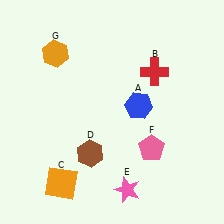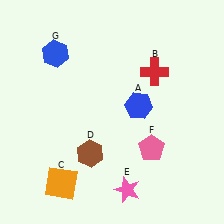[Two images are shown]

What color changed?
The hexagon (G) changed from orange in Image 1 to blue in Image 2.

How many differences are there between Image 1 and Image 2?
There is 1 difference between the two images.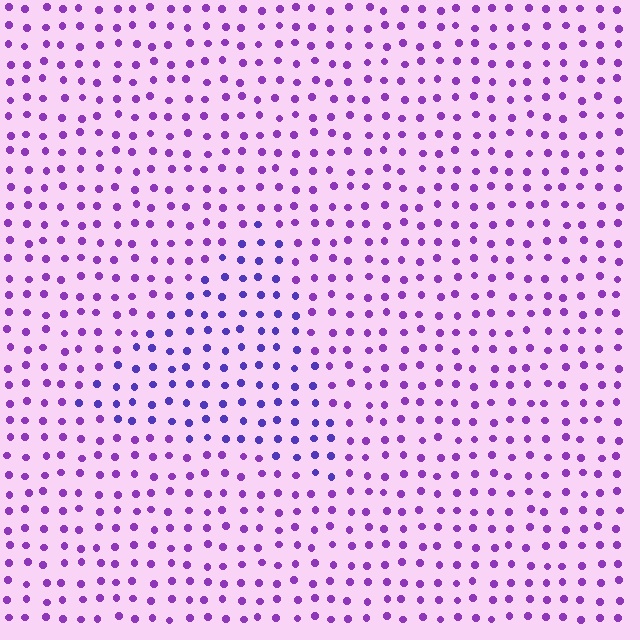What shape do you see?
I see a triangle.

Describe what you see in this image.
The image is filled with small purple elements in a uniform arrangement. A triangle-shaped region is visible where the elements are tinted to a slightly different hue, forming a subtle color boundary.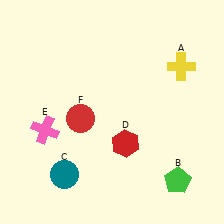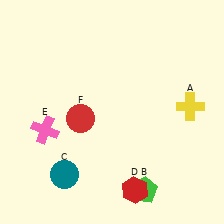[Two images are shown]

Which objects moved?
The objects that moved are: the yellow cross (A), the green pentagon (B), the red hexagon (D).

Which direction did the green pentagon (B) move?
The green pentagon (B) moved left.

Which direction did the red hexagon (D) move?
The red hexagon (D) moved down.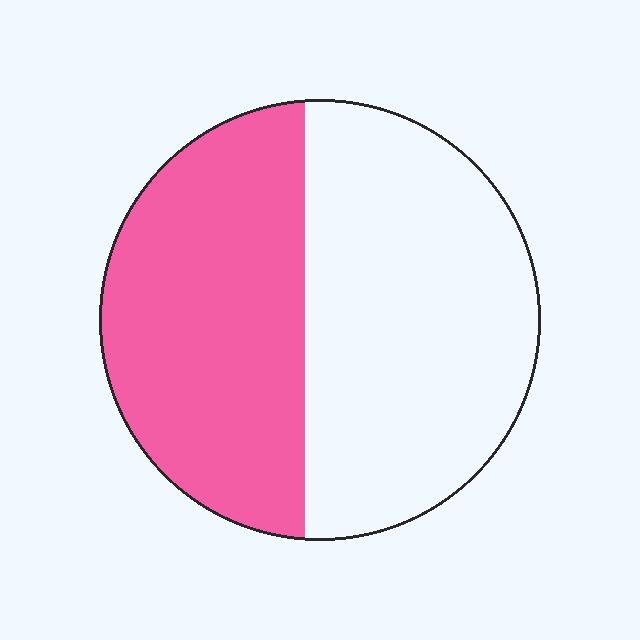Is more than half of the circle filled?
No.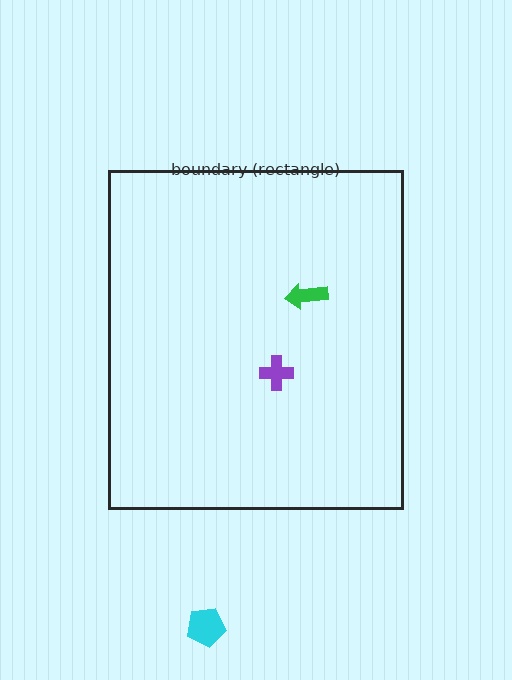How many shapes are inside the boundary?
2 inside, 1 outside.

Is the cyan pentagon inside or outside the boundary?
Outside.